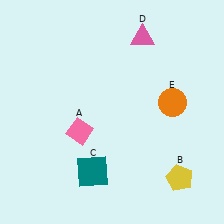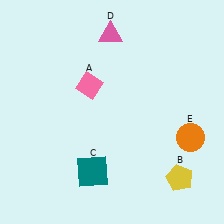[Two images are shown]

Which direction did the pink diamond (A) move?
The pink diamond (A) moved up.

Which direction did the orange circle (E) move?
The orange circle (E) moved down.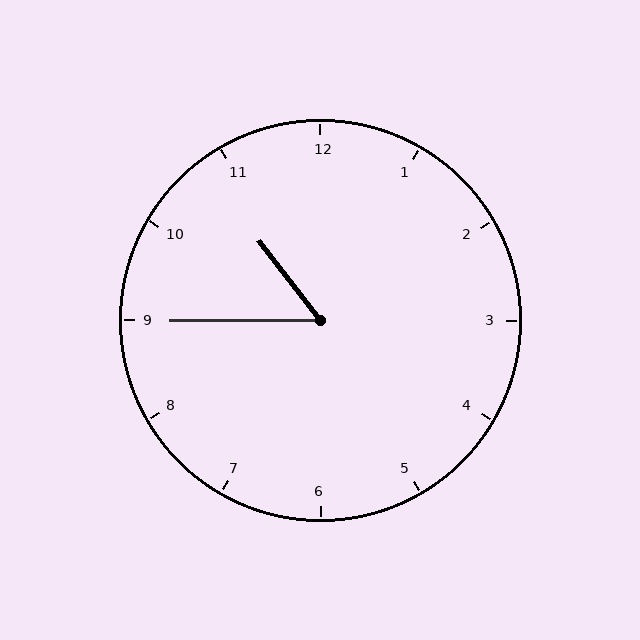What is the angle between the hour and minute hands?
Approximately 52 degrees.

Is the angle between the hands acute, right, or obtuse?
It is acute.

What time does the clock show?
10:45.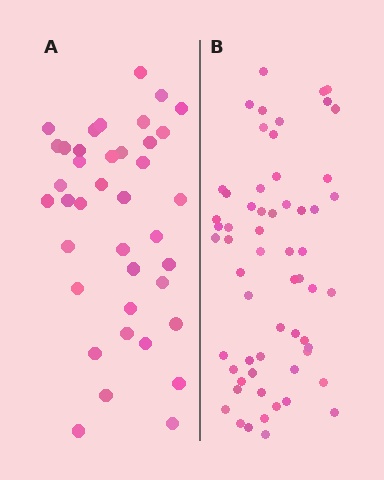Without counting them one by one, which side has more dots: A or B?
Region B (the right region) has more dots.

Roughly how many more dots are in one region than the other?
Region B has approximately 20 more dots than region A.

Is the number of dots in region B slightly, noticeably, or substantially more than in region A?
Region B has substantially more. The ratio is roughly 1.5 to 1.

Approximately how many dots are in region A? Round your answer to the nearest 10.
About 40 dots. (The exact count is 39, which rounds to 40.)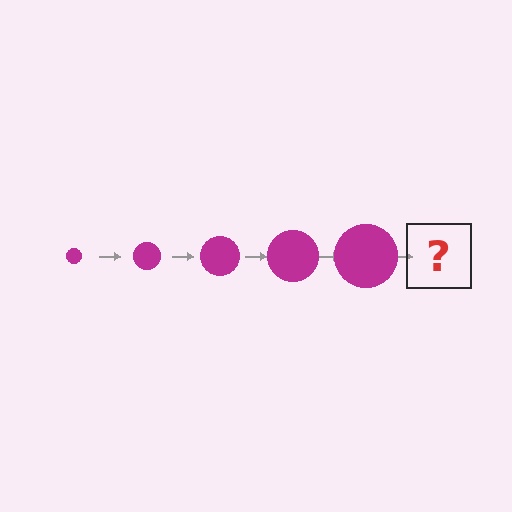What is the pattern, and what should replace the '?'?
The pattern is that the circle gets progressively larger each step. The '?' should be a magenta circle, larger than the previous one.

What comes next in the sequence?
The next element should be a magenta circle, larger than the previous one.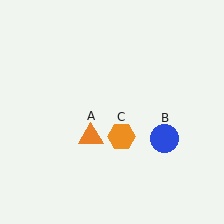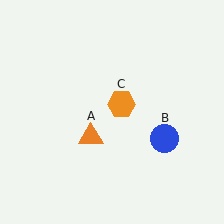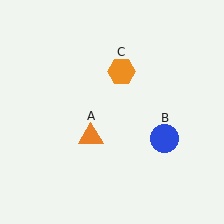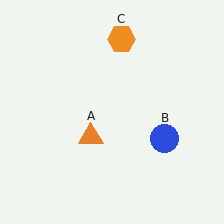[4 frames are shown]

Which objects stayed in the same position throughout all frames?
Orange triangle (object A) and blue circle (object B) remained stationary.